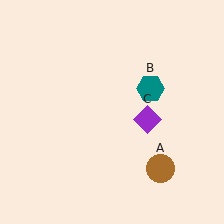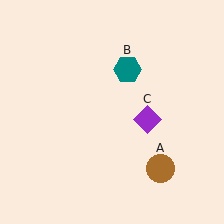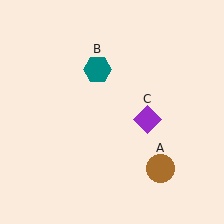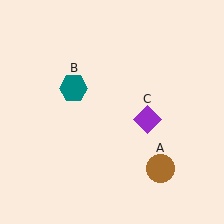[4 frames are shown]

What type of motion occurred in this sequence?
The teal hexagon (object B) rotated counterclockwise around the center of the scene.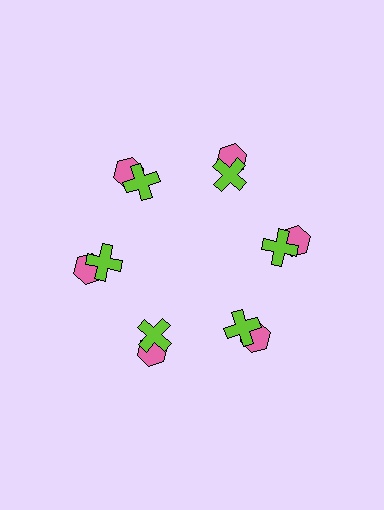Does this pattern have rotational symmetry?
Yes, this pattern has 6-fold rotational symmetry. It looks the same after rotating 60 degrees around the center.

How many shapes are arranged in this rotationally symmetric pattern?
There are 12 shapes, arranged in 6 groups of 2.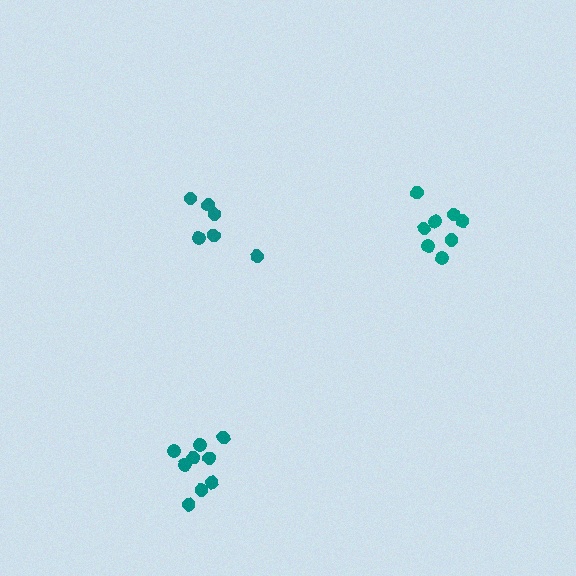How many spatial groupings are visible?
There are 3 spatial groupings.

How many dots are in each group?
Group 1: 6 dots, Group 2: 9 dots, Group 3: 8 dots (23 total).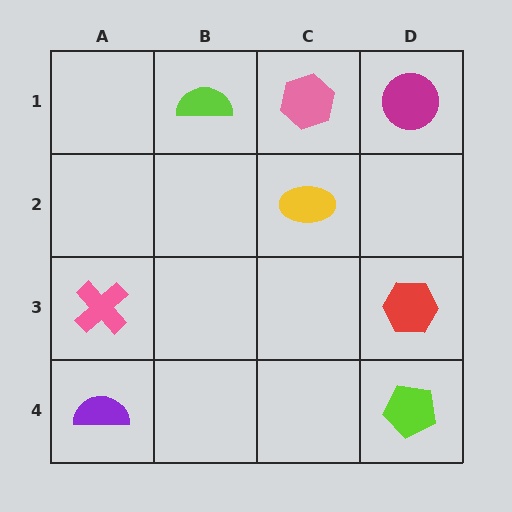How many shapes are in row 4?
2 shapes.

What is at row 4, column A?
A purple semicircle.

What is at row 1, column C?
A pink hexagon.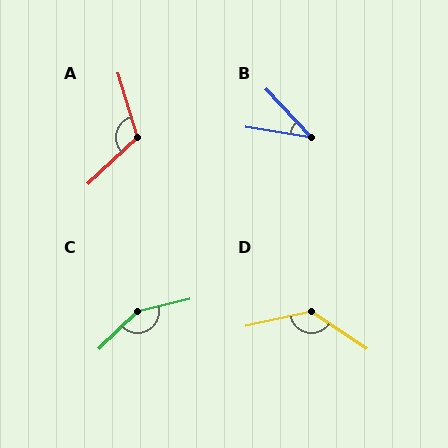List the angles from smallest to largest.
B (38°), A (116°), D (133°), C (149°).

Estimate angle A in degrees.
Approximately 116 degrees.